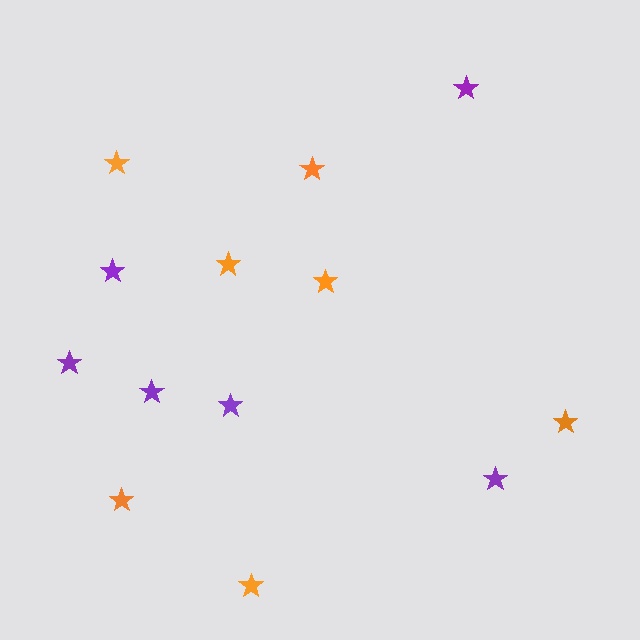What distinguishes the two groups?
There are 2 groups: one group of orange stars (7) and one group of purple stars (6).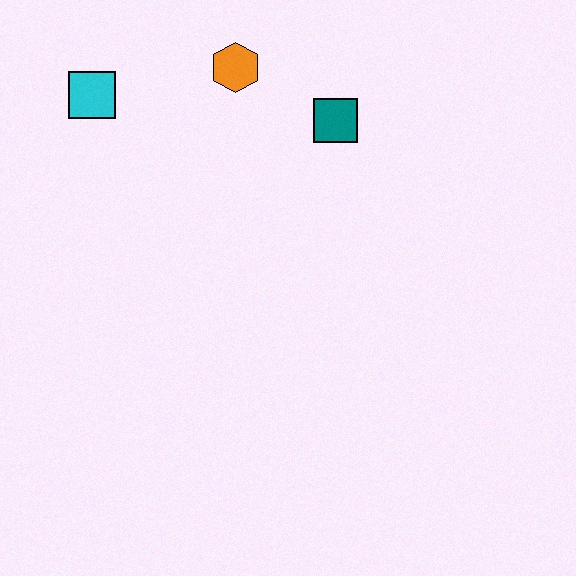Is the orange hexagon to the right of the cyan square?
Yes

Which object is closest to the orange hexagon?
The teal square is closest to the orange hexagon.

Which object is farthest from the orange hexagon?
The cyan square is farthest from the orange hexagon.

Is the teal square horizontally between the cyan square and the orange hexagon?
No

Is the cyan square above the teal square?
Yes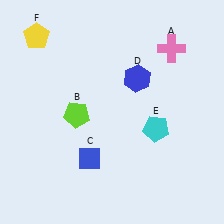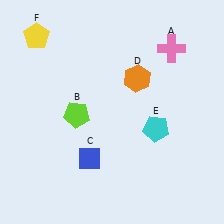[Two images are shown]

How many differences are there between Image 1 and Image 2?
There is 1 difference between the two images.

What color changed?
The hexagon (D) changed from blue in Image 1 to orange in Image 2.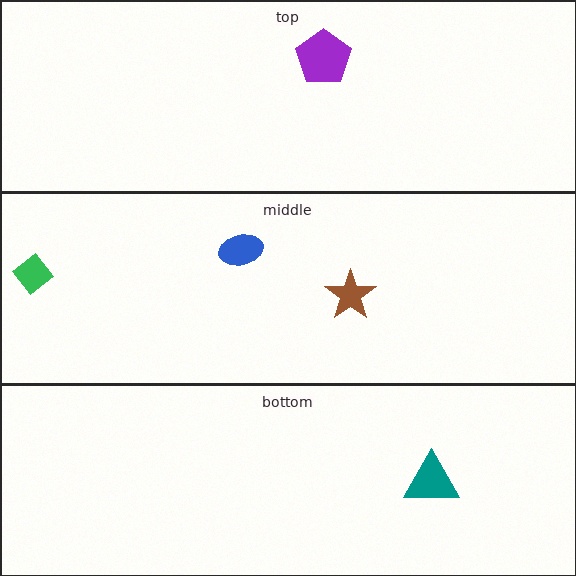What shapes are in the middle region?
The green diamond, the brown star, the blue ellipse.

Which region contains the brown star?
The middle region.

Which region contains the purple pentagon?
The top region.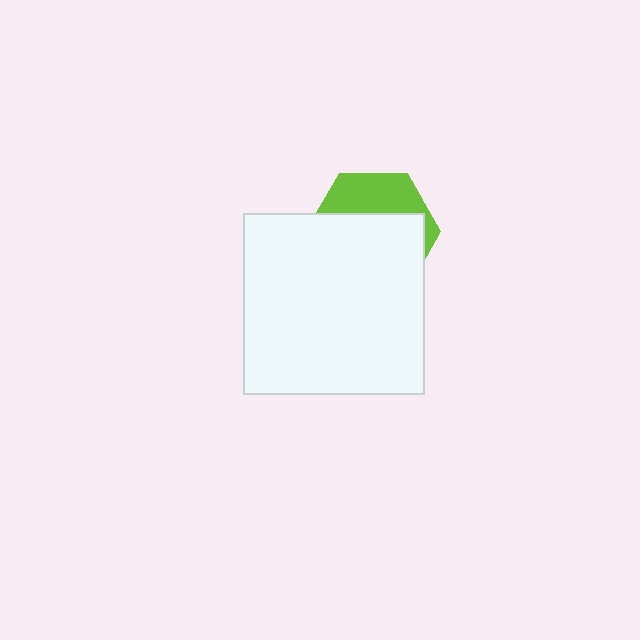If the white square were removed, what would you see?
You would see the complete lime hexagon.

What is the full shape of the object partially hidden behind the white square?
The partially hidden object is a lime hexagon.